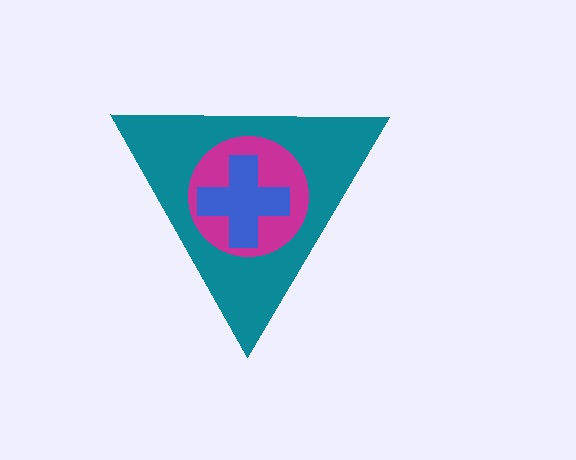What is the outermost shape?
The teal triangle.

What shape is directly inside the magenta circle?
The blue cross.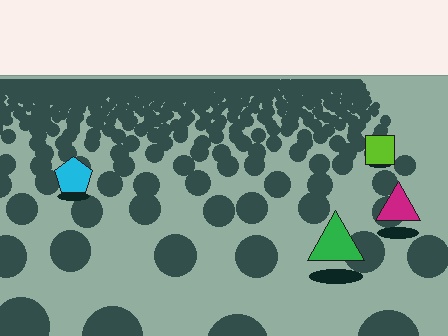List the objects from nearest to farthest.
From nearest to farthest: the green triangle, the magenta triangle, the cyan pentagon, the lime square.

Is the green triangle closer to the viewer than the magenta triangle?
Yes. The green triangle is closer — you can tell from the texture gradient: the ground texture is coarser near it.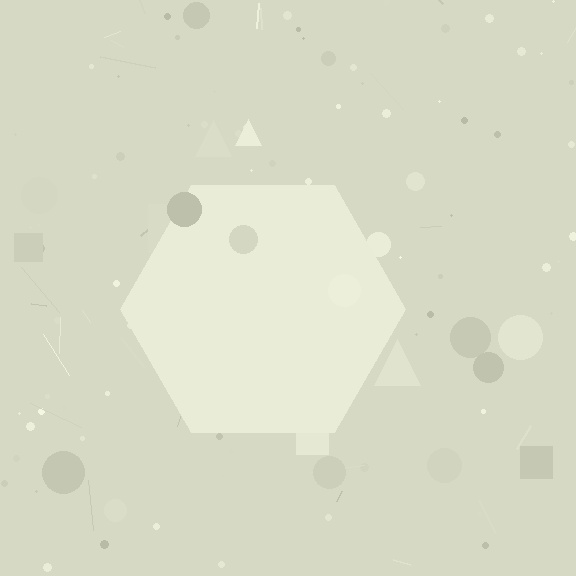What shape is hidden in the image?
A hexagon is hidden in the image.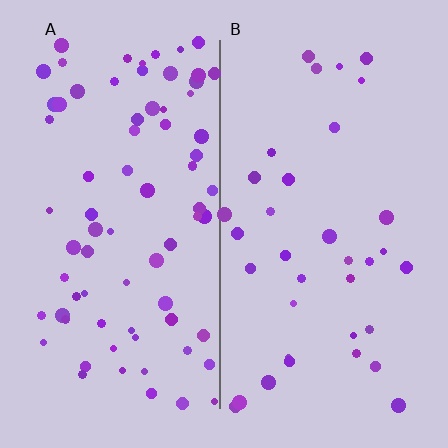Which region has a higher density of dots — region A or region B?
A (the left).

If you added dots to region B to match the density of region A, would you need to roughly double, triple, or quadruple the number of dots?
Approximately double.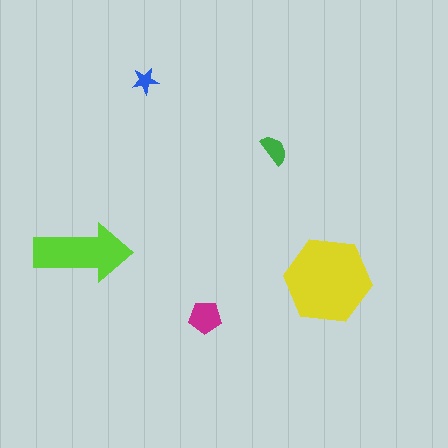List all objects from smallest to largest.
The blue star, the green semicircle, the magenta pentagon, the lime arrow, the yellow hexagon.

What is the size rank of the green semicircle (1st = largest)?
4th.